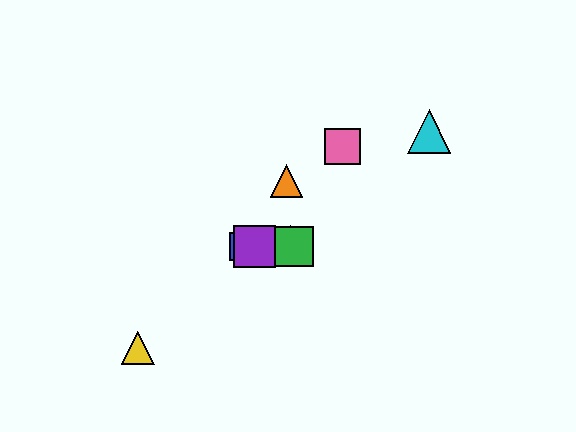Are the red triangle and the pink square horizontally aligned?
No, the red triangle is at y≈246 and the pink square is at y≈147.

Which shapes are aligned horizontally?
The red triangle, the blue square, the green square, the purple square are aligned horizontally.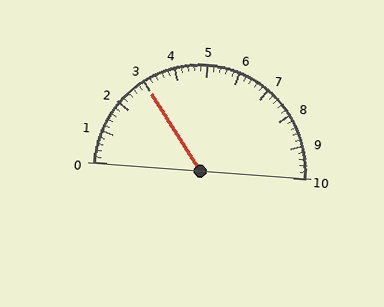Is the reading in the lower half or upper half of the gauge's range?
The reading is in the lower half of the range (0 to 10).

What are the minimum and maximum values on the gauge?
The gauge ranges from 0 to 10.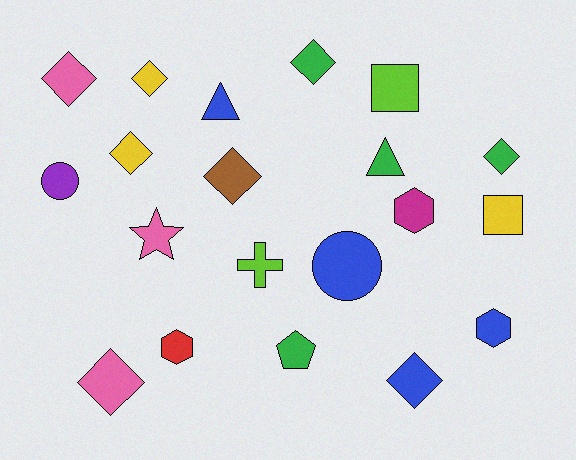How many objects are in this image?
There are 20 objects.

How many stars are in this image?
There is 1 star.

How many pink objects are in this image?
There are 3 pink objects.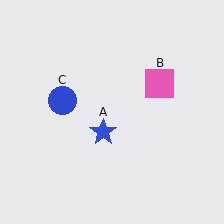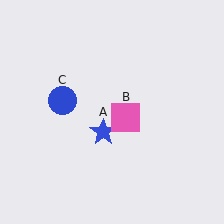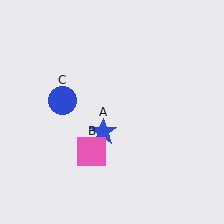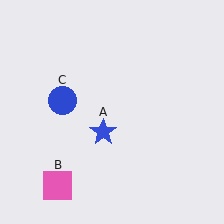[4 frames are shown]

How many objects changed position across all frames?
1 object changed position: pink square (object B).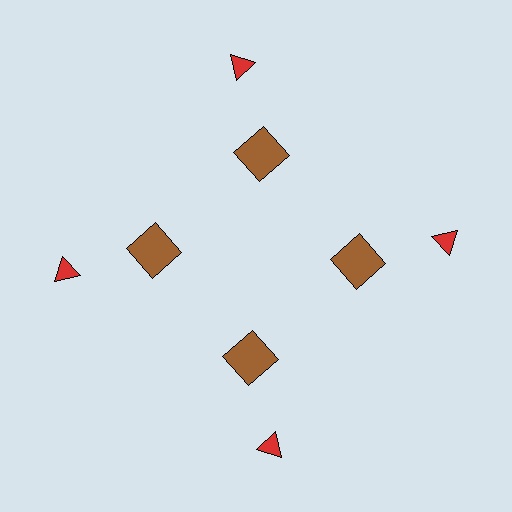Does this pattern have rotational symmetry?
Yes, this pattern has 4-fold rotational symmetry. It looks the same after rotating 90 degrees around the center.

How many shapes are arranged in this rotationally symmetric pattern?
There are 8 shapes, arranged in 4 groups of 2.